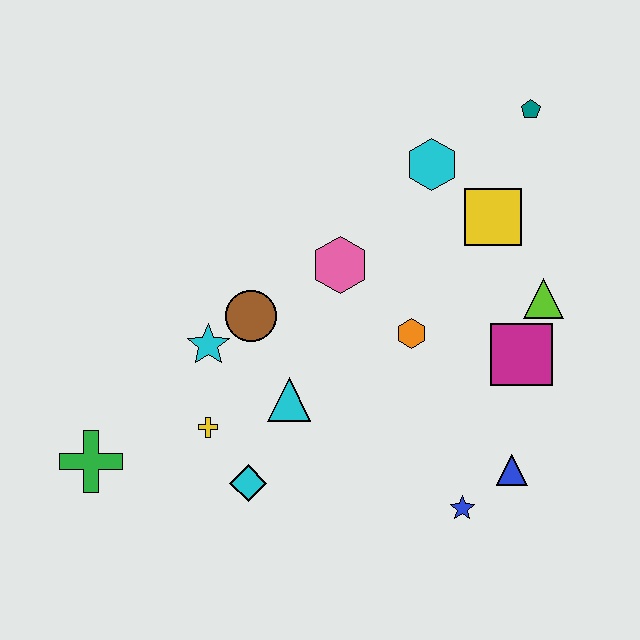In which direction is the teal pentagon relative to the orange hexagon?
The teal pentagon is above the orange hexagon.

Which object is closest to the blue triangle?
The blue star is closest to the blue triangle.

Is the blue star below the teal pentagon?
Yes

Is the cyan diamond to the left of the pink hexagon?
Yes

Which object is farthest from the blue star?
The teal pentagon is farthest from the blue star.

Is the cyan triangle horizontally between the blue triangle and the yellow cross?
Yes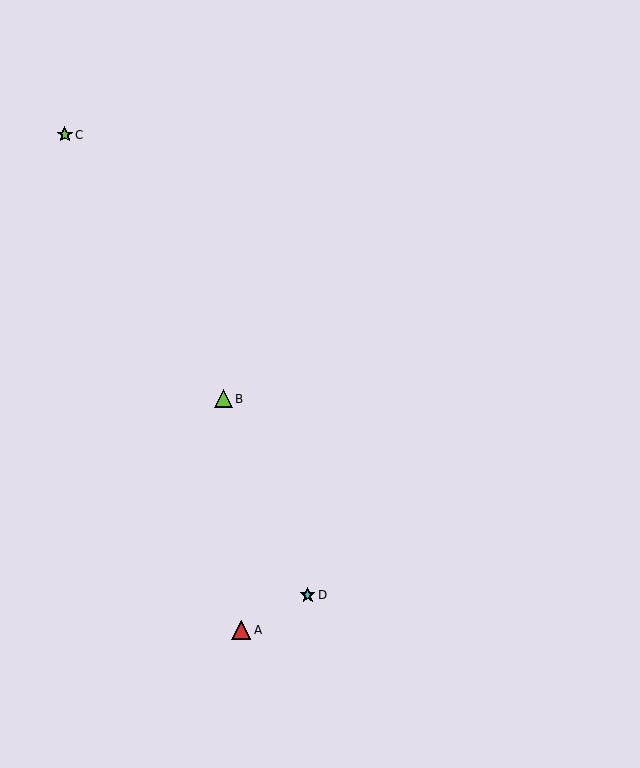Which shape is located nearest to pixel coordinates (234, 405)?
The lime triangle (labeled B) at (223, 399) is nearest to that location.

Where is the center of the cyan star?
The center of the cyan star is at (308, 595).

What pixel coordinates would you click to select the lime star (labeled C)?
Click at (65, 135) to select the lime star C.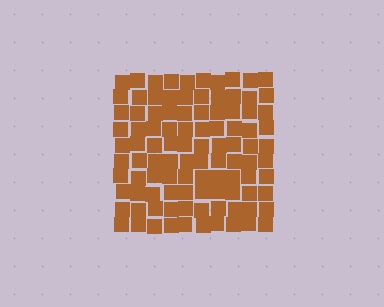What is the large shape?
The large shape is a square.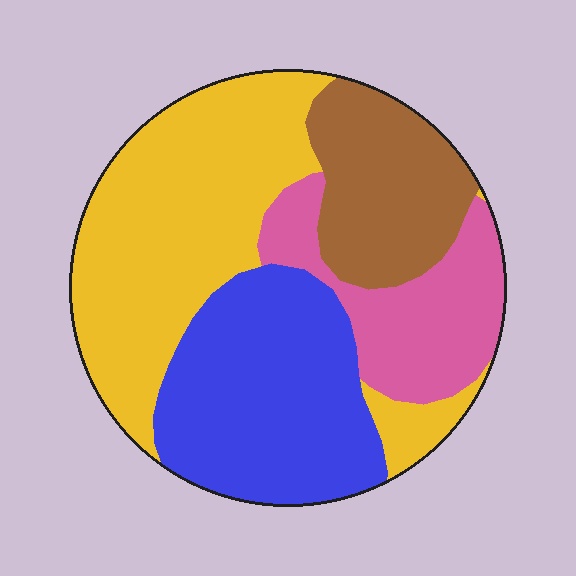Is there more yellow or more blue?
Yellow.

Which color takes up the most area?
Yellow, at roughly 40%.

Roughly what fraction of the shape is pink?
Pink covers 17% of the shape.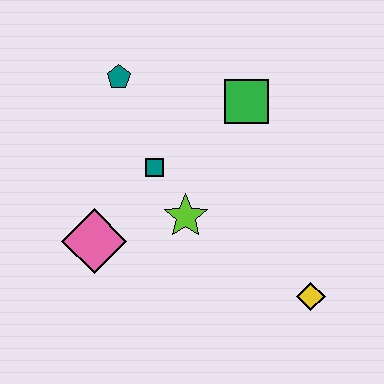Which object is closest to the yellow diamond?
The lime star is closest to the yellow diamond.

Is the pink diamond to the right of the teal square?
No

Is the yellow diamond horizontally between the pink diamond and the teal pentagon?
No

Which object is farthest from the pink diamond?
The yellow diamond is farthest from the pink diamond.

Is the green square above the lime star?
Yes